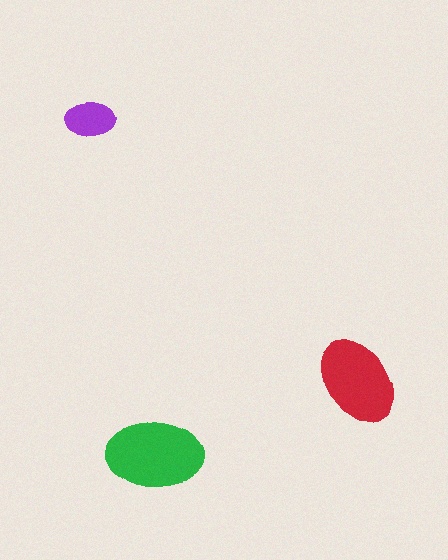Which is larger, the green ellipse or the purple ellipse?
The green one.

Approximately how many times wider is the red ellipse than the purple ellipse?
About 2 times wider.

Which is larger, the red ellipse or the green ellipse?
The green one.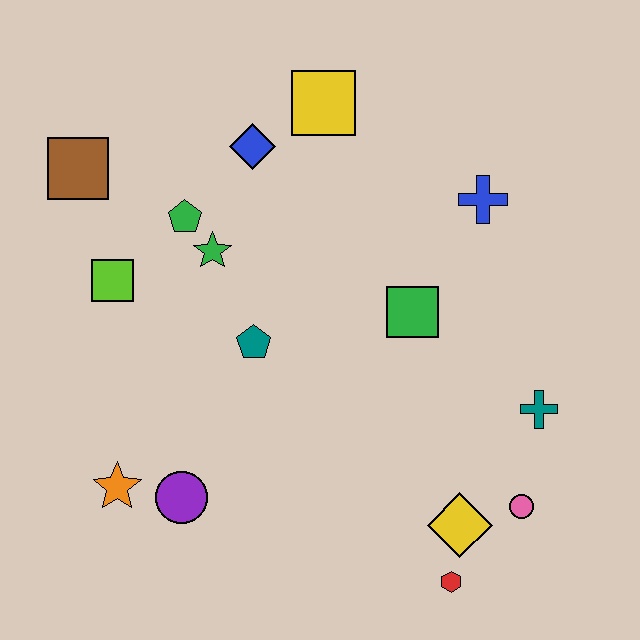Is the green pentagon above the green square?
Yes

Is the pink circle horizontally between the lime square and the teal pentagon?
No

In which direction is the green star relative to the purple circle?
The green star is above the purple circle.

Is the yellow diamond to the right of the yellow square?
Yes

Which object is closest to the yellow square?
The blue diamond is closest to the yellow square.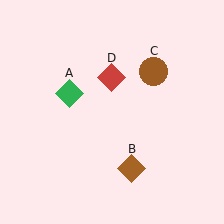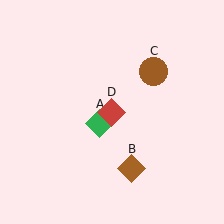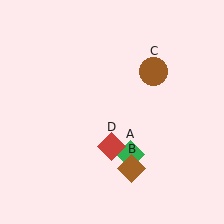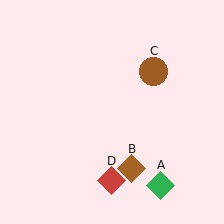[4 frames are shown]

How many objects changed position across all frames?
2 objects changed position: green diamond (object A), red diamond (object D).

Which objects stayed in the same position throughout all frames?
Brown diamond (object B) and brown circle (object C) remained stationary.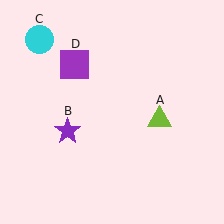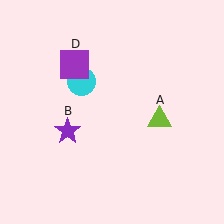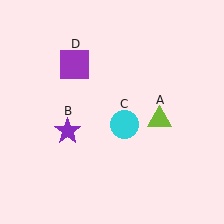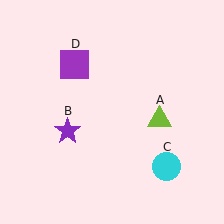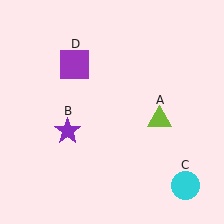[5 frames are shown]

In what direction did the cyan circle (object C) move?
The cyan circle (object C) moved down and to the right.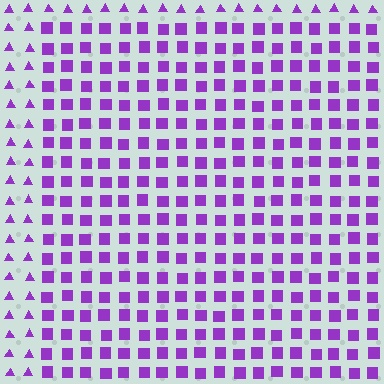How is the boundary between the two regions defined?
The boundary is defined by a change in element shape: squares inside vs. triangles outside. All elements share the same color and spacing.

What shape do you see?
I see a rectangle.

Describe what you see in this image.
The image is filled with small purple elements arranged in a uniform grid. A rectangle-shaped region contains squares, while the surrounding area contains triangles. The boundary is defined purely by the change in element shape.